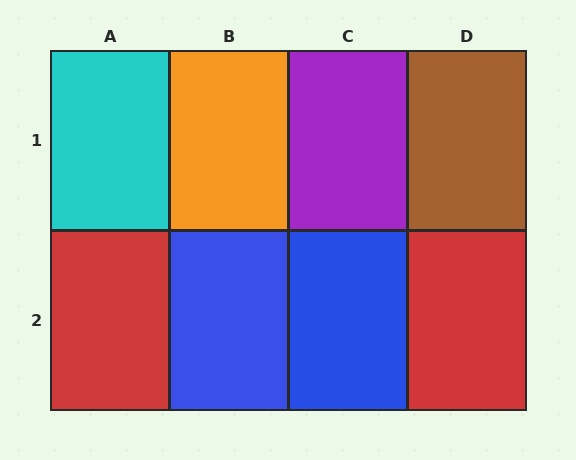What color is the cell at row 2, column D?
Red.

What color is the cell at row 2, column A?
Red.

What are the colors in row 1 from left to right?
Cyan, orange, purple, brown.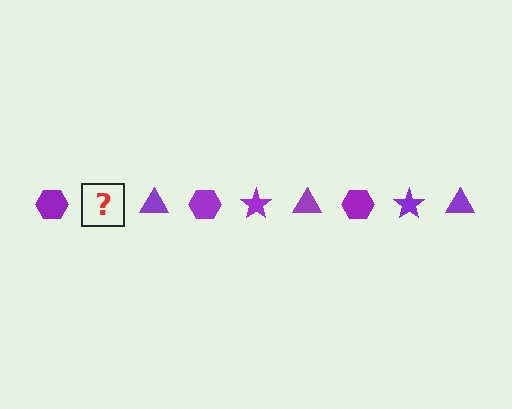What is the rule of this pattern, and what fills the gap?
The rule is that the pattern cycles through hexagon, star, triangle shapes in purple. The gap should be filled with a purple star.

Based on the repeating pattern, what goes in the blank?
The blank should be a purple star.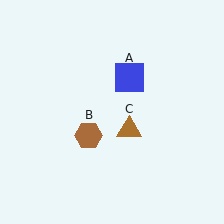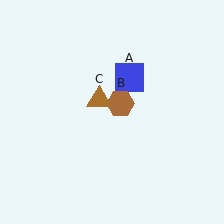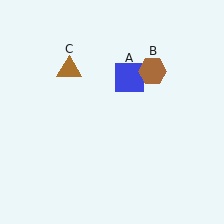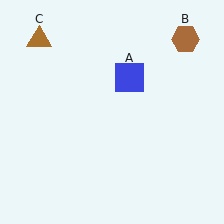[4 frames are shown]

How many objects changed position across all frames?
2 objects changed position: brown hexagon (object B), brown triangle (object C).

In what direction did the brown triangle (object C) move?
The brown triangle (object C) moved up and to the left.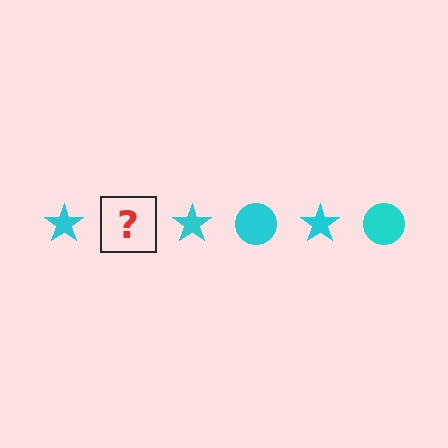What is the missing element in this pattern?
The missing element is a cyan circle.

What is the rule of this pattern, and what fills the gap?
The rule is that the pattern cycles through star, circle shapes in cyan. The gap should be filled with a cyan circle.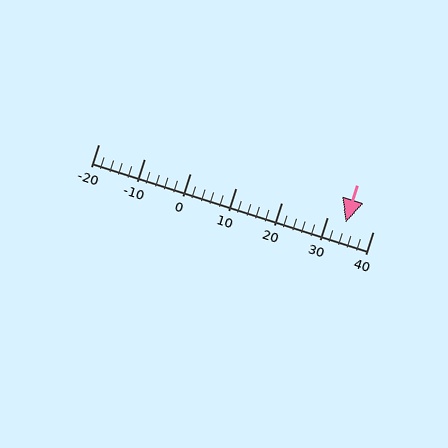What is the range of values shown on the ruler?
The ruler shows values from -20 to 40.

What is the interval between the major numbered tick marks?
The major tick marks are spaced 10 units apart.